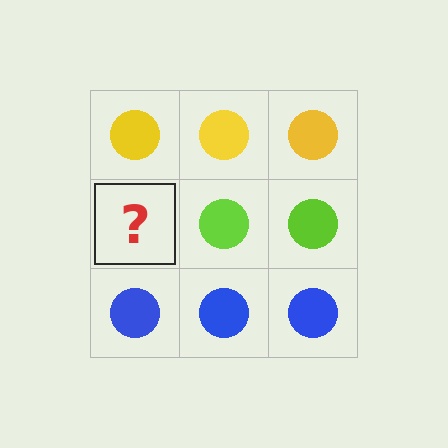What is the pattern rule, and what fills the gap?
The rule is that each row has a consistent color. The gap should be filled with a lime circle.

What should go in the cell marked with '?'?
The missing cell should contain a lime circle.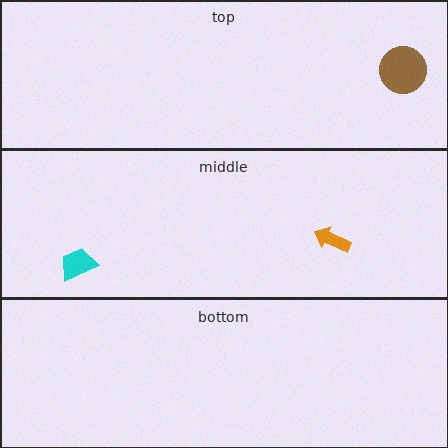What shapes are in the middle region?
The orange arrow, the cyan trapezoid.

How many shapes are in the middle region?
2.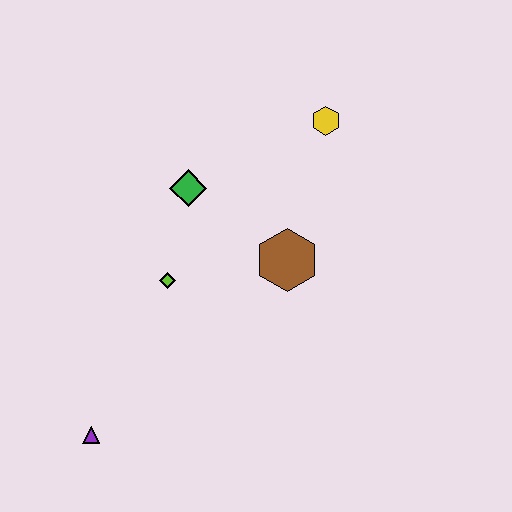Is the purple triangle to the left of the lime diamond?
Yes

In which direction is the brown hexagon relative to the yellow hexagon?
The brown hexagon is below the yellow hexagon.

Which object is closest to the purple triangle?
The lime diamond is closest to the purple triangle.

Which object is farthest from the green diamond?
The purple triangle is farthest from the green diamond.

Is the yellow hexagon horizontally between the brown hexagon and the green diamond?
No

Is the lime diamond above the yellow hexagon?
No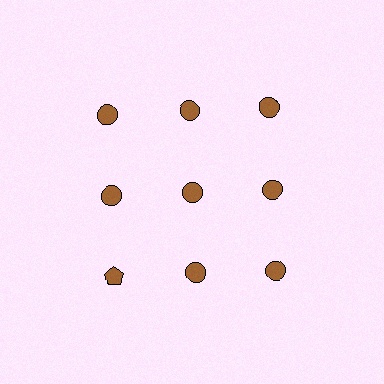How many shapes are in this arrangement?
There are 9 shapes arranged in a grid pattern.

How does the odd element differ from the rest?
It has a different shape: pentagon instead of circle.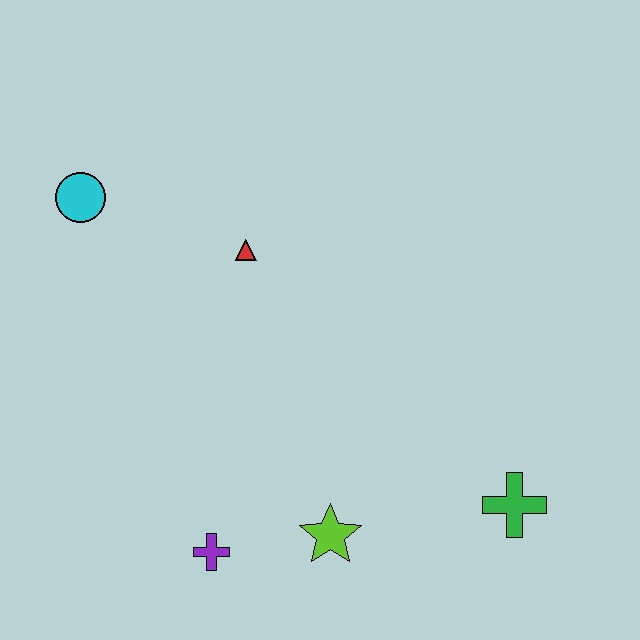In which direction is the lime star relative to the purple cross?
The lime star is to the right of the purple cross.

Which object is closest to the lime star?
The purple cross is closest to the lime star.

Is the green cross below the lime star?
No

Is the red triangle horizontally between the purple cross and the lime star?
Yes